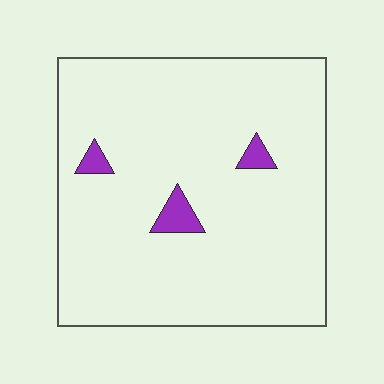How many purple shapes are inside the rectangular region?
3.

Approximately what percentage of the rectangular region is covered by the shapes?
Approximately 5%.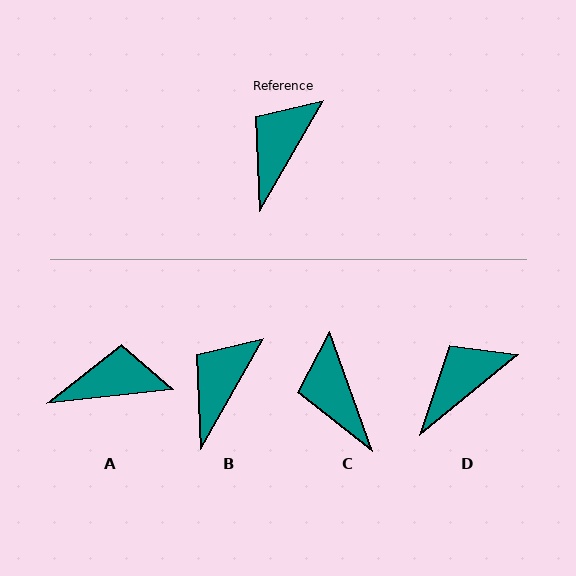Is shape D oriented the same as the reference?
No, it is off by about 21 degrees.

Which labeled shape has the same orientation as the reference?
B.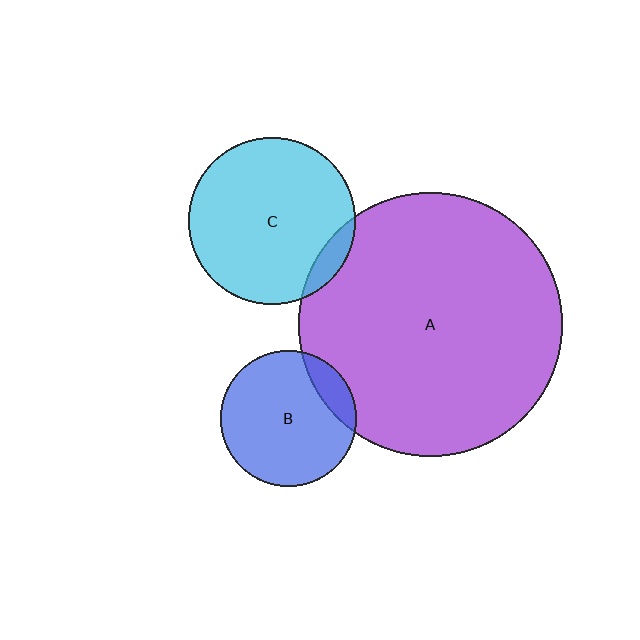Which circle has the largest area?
Circle A (purple).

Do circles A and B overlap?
Yes.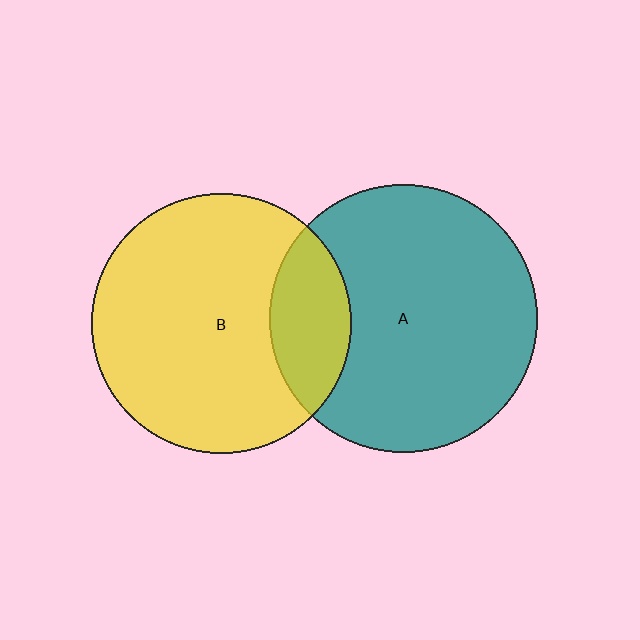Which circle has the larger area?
Circle A (teal).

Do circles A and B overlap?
Yes.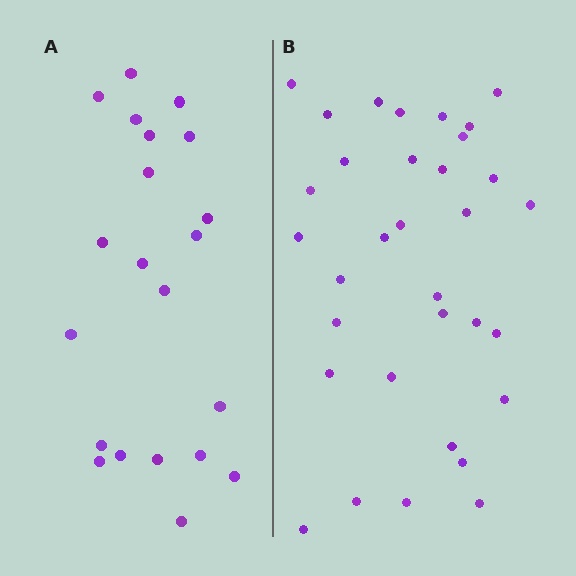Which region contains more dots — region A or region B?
Region B (the right region) has more dots.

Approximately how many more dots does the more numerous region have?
Region B has roughly 12 or so more dots than region A.